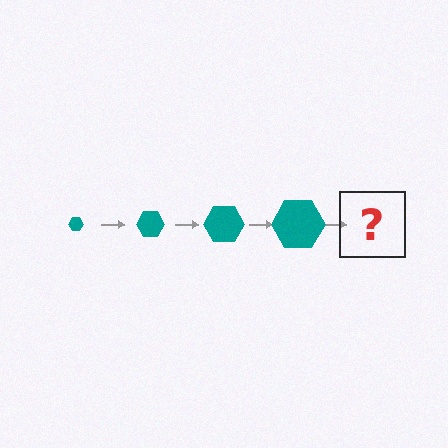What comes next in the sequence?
The next element should be a teal hexagon, larger than the previous one.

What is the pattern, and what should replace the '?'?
The pattern is that the hexagon gets progressively larger each step. The '?' should be a teal hexagon, larger than the previous one.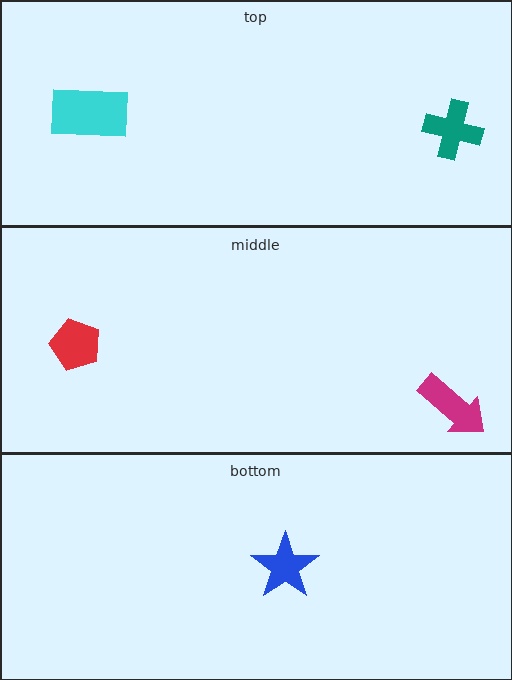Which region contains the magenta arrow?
The middle region.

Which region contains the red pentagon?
The middle region.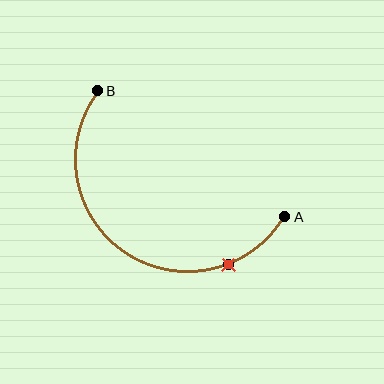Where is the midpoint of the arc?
The arc midpoint is the point on the curve farthest from the straight line joining A and B. It sits below and to the left of that line.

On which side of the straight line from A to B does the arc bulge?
The arc bulges below and to the left of the straight line connecting A and B.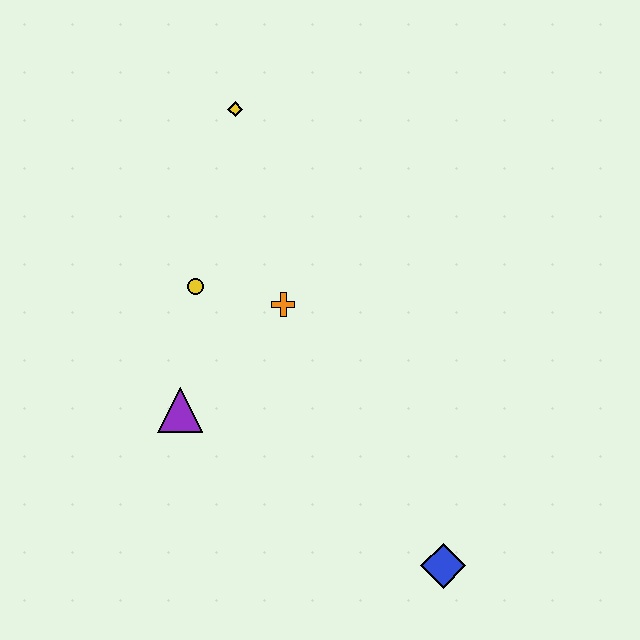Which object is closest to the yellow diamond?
The yellow circle is closest to the yellow diamond.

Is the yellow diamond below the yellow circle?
No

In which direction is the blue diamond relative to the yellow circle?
The blue diamond is below the yellow circle.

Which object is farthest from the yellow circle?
The blue diamond is farthest from the yellow circle.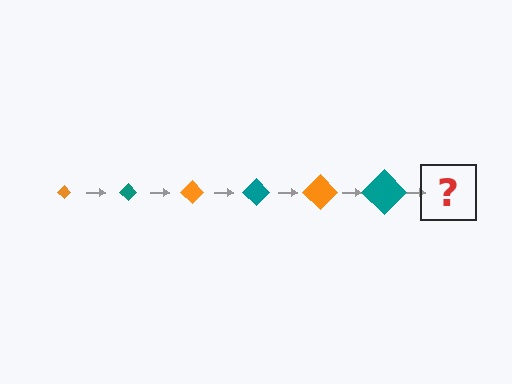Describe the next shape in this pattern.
It should be an orange diamond, larger than the previous one.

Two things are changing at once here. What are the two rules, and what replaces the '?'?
The two rules are that the diamond grows larger each step and the color cycles through orange and teal. The '?' should be an orange diamond, larger than the previous one.